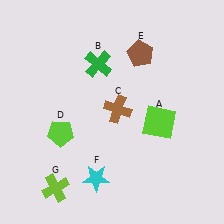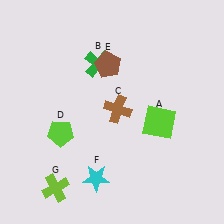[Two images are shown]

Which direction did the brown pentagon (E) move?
The brown pentagon (E) moved left.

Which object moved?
The brown pentagon (E) moved left.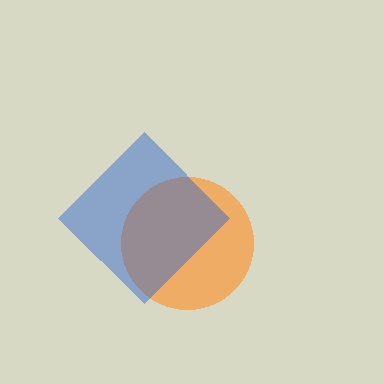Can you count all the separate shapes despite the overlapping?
Yes, there are 2 separate shapes.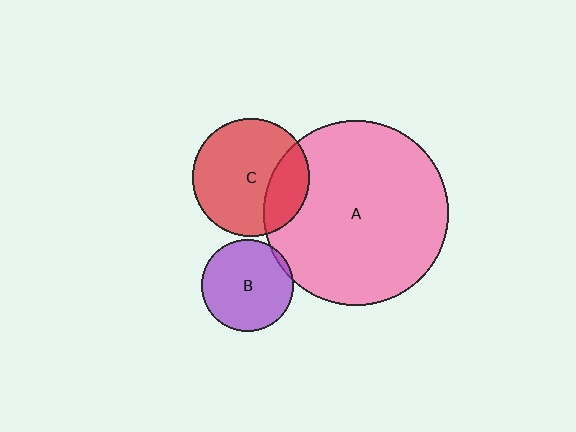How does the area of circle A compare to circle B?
Approximately 4.1 times.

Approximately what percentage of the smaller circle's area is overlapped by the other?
Approximately 25%.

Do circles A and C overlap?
Yes.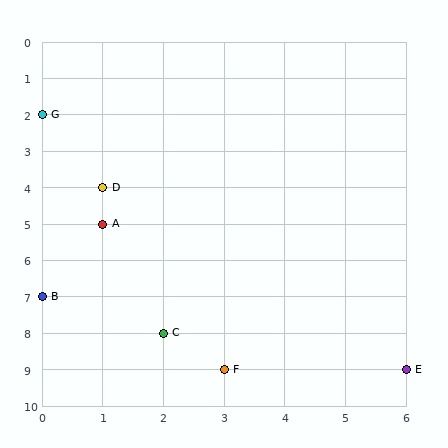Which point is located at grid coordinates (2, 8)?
Point C is at (2, 8).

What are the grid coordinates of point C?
Point C is at grid coordinates (2, 8).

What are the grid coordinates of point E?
Point E is at grid coordinates (6, 9).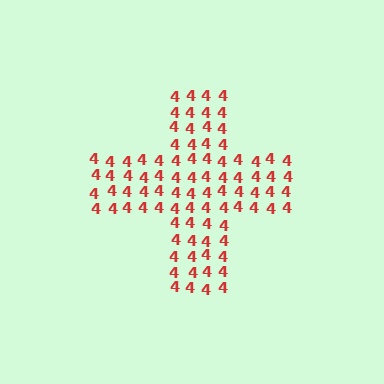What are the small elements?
The small elements are digit 4's.